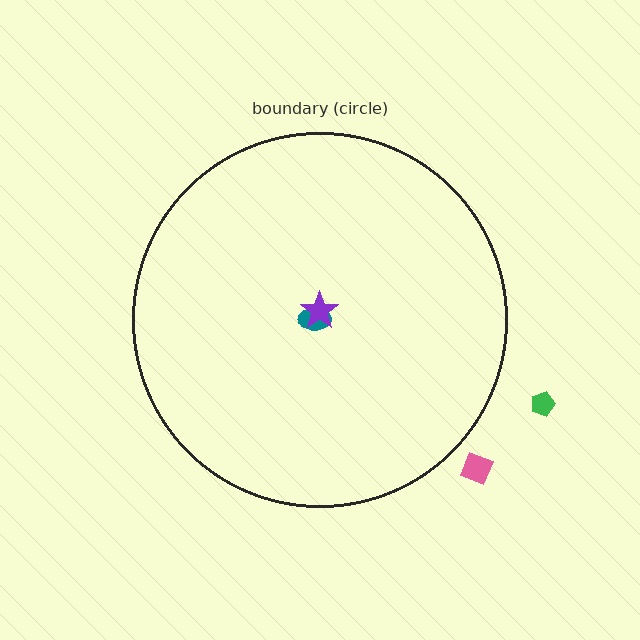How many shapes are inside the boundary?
2 inside, 2 outside.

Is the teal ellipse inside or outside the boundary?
Inside.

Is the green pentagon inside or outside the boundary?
Outside.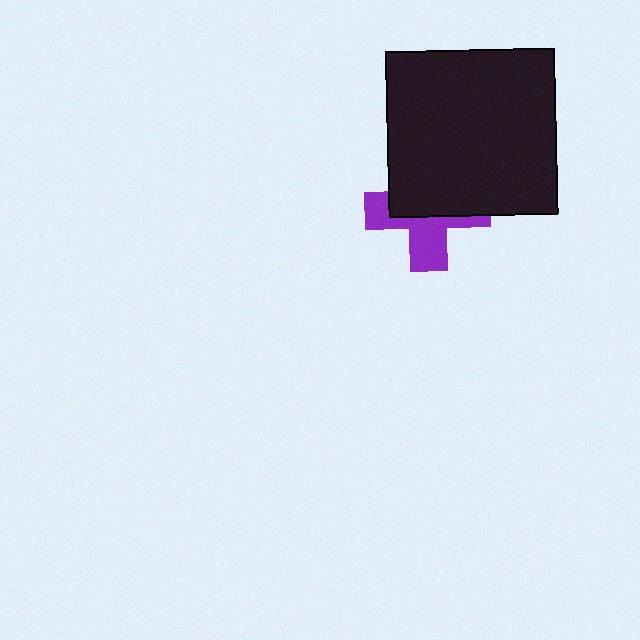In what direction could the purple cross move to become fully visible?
The purple cross could move down. That would shift it out from behind the black rectangle entirely.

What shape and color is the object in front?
The object in front is a black rectangle.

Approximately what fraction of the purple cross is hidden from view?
Roughly 54% of the purple cross is hidden behind the black rectangle.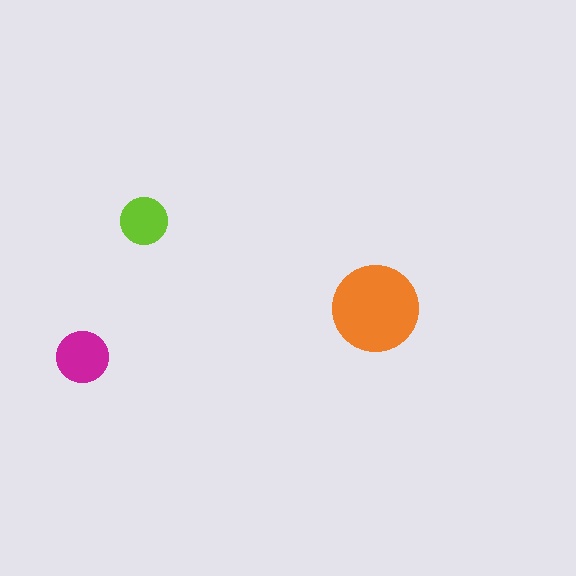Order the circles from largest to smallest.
the orange one, the magenta one, the lime one.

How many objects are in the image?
There are 3 objects in the image.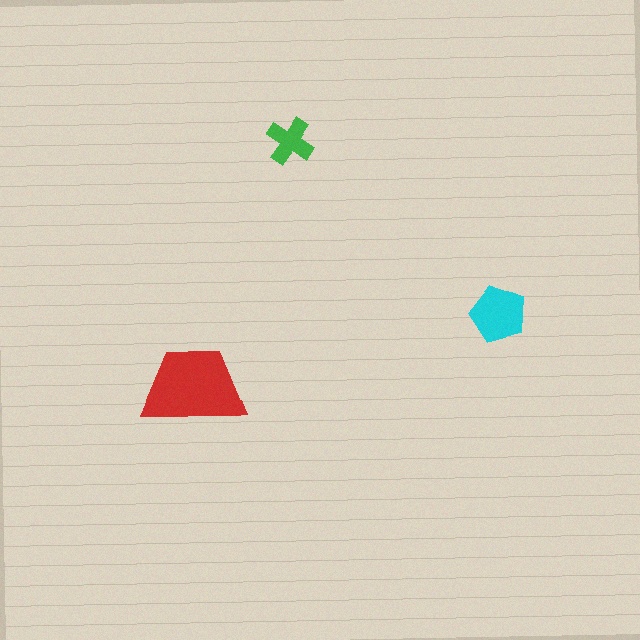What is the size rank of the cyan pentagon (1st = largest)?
2nd.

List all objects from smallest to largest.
The green cross, the cyan pentagon, the red trapezoid.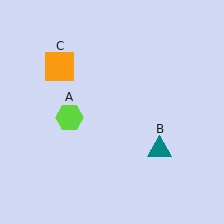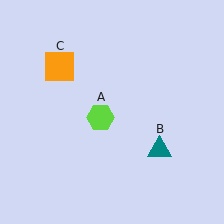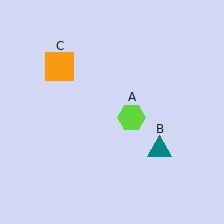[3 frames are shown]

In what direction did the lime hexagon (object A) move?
The lime hexagon (object A) moved right.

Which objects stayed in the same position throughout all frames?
Teal triangle (object B) and orange square (object C) remained stationary.